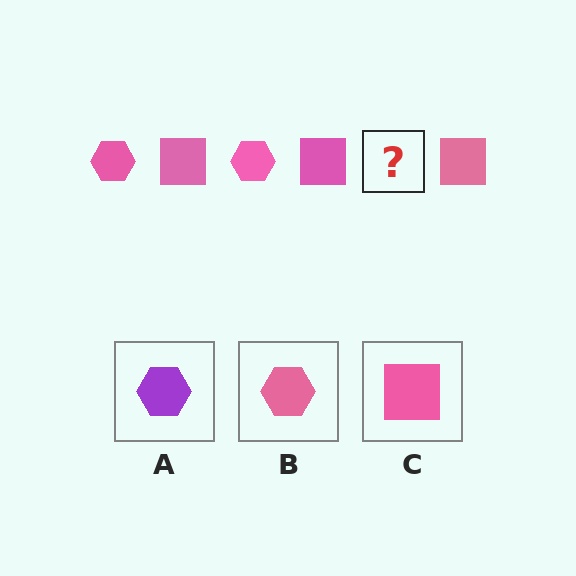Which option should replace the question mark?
Option B.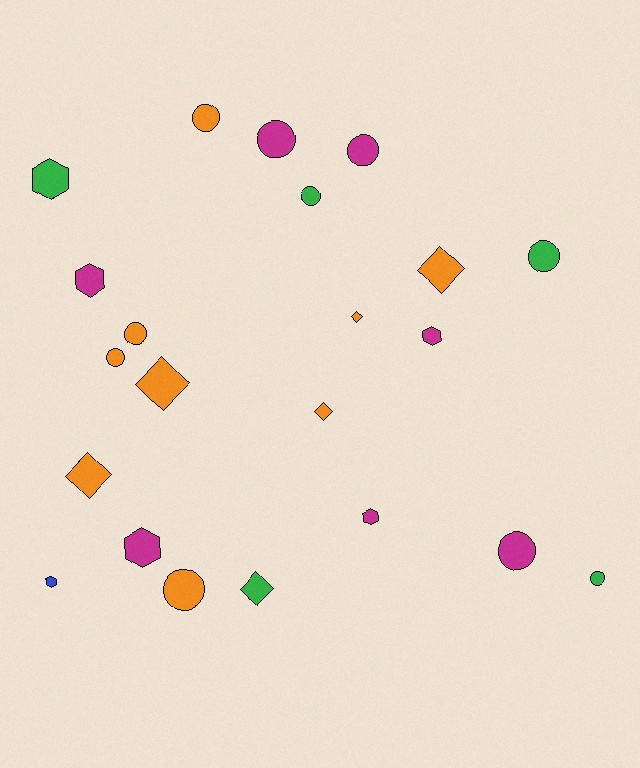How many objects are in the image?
There are 22 objects.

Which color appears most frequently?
Orange, with 9 objects.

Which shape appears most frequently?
Circle, with 10 objects.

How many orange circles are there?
There are 4 orange circles.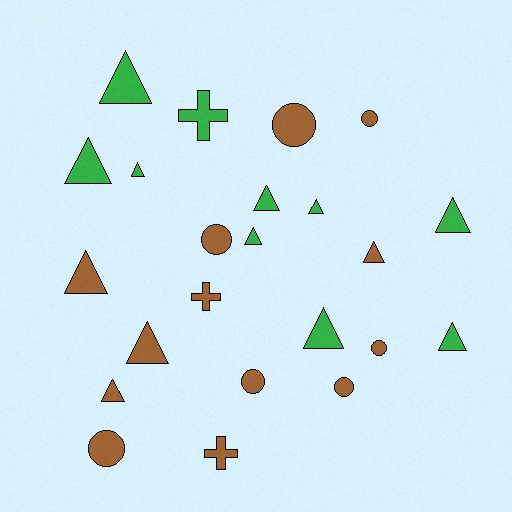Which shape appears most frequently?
Triangle, with 13 objects.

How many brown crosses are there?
There are 2 brown crosses.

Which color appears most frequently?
Brown, with 13 objects.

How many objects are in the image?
There are 23 objects.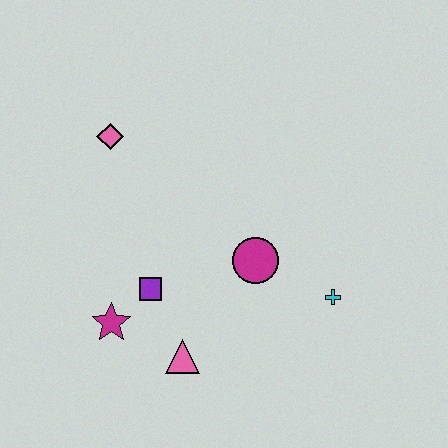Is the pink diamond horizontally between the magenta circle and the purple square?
No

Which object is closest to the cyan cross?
The magenta circle is closest to the cyan cross.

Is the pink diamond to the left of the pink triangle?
Yes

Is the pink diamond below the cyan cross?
No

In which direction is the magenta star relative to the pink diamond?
The magenta star is below the pink diamond.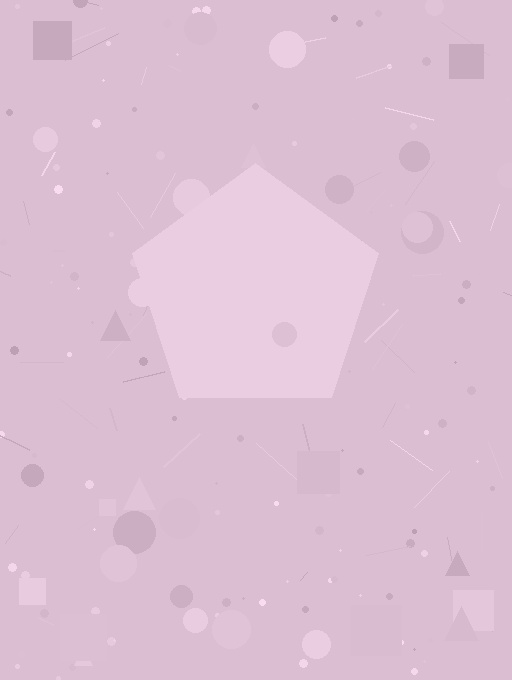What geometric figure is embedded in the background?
A pentagon is embedded in the background.